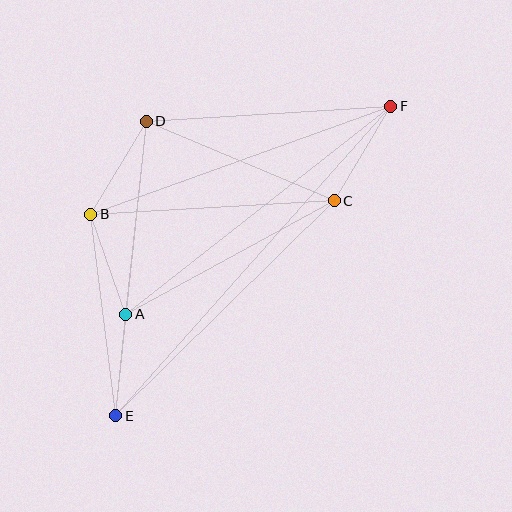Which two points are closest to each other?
Points A and E are closest to each other.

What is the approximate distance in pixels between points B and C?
The distance between B and C is approximately 244 pixels.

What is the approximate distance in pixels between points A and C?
The distance between A and C is approximately 237 pixels.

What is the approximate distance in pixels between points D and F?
The distance between D and F is approximately 245 pixels.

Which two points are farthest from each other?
Points E and F are farthest from each other.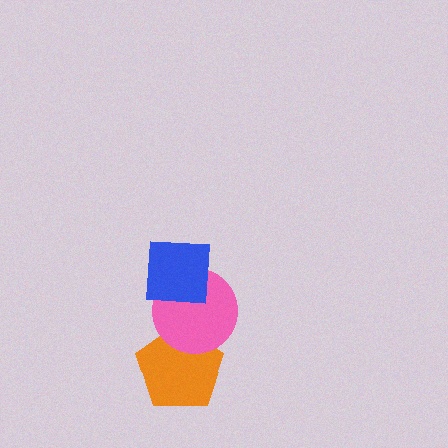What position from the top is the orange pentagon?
The orange pentagon is 3rd from the top.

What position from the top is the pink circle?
The pink circle is 2nd from the top.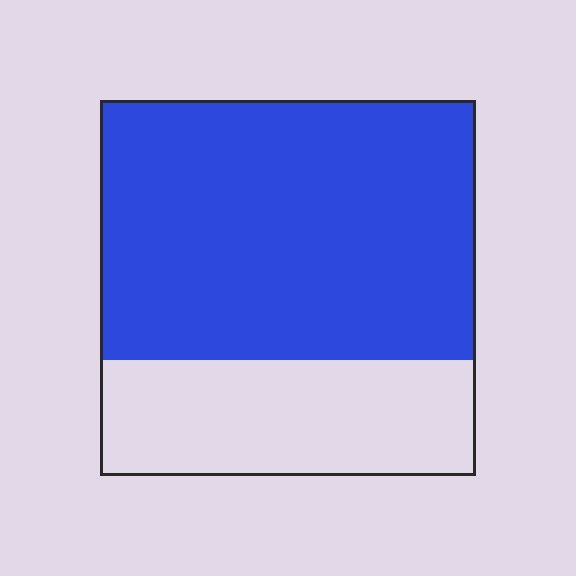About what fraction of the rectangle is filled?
About two thirds (2/3).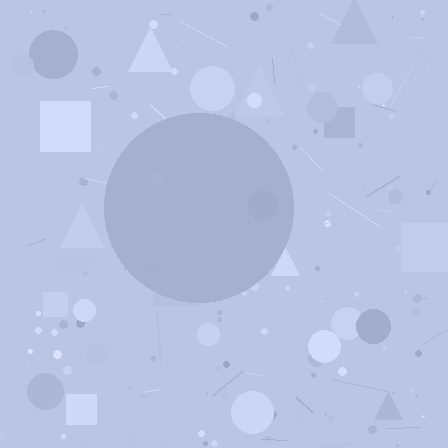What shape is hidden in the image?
A circle is hidden in the image.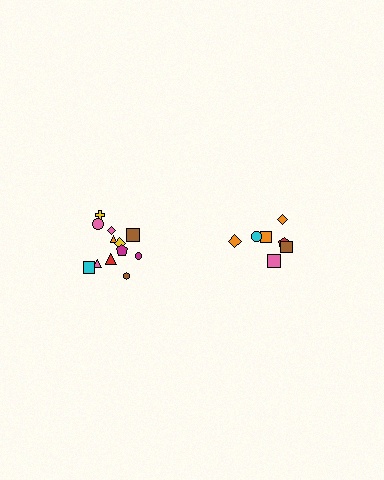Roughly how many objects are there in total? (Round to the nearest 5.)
Roughly 20 objects in total.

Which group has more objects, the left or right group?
The left group.